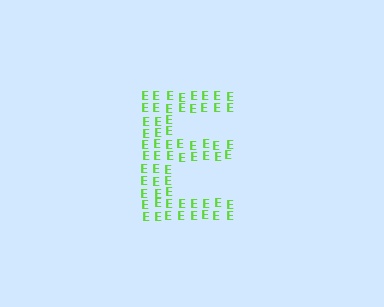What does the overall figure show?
The overall figure shows the letter E.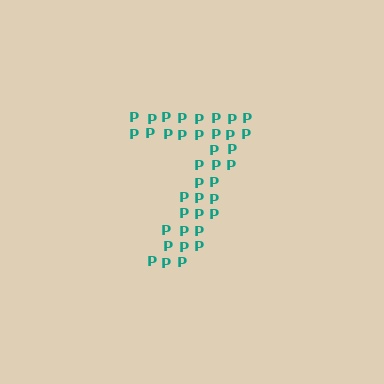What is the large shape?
The large shape is the digit 7.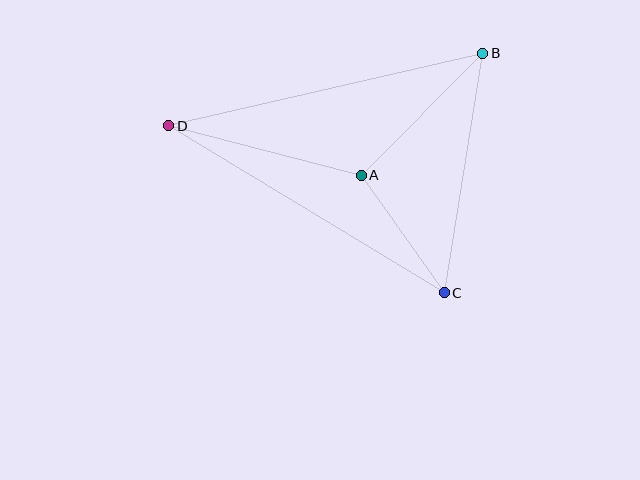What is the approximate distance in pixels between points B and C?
The distance between B and C is approximately 243 pixels.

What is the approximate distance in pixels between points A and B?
The distance between A and B is approximately 172 pixels.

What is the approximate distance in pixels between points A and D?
The distance between A and D is approximately 199 pixels.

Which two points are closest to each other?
Points A and C are closest to each other.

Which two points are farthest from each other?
Points B and D are farthest from each other.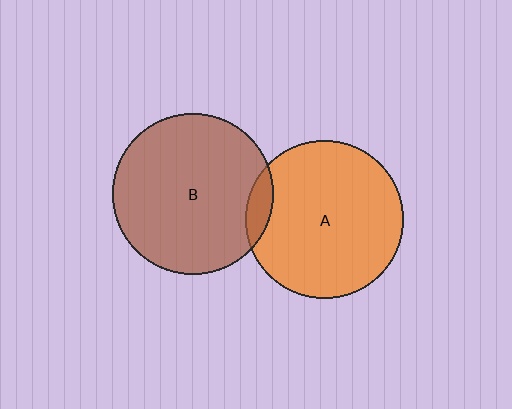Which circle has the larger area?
Circle B (brown).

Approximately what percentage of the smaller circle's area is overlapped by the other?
Approximately 5%.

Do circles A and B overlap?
Yes.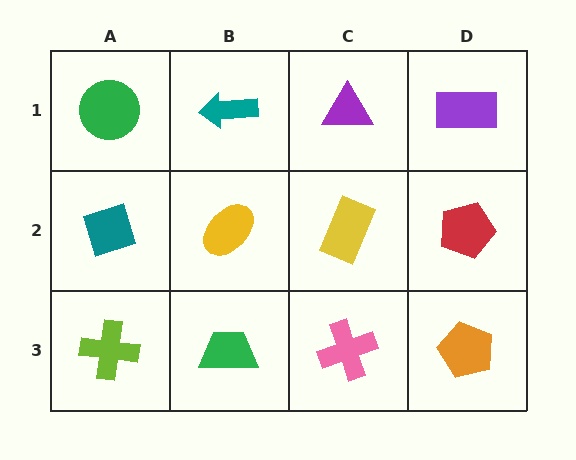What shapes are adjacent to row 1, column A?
A teal diamond (row 2, column A), a teal arrow (row 1, column B).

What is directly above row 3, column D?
A red pentagon.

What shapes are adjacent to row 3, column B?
A yellow ellipse (row 2, column B), a lime cross (row 3, column A), a pink cross (row 3, column C).